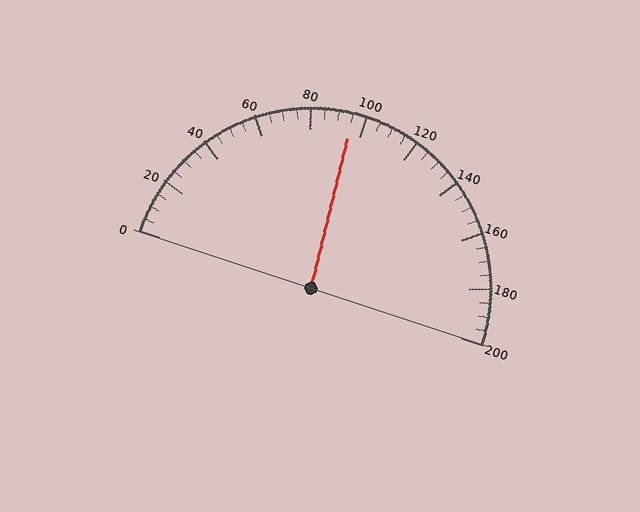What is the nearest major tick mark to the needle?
The nearest major tick mark is 100.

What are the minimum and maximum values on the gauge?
The gauge ranges from 0 to 200.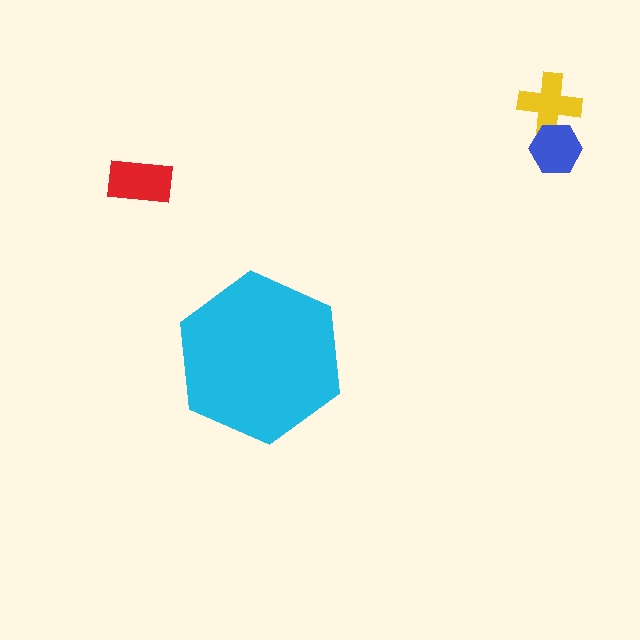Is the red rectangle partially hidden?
No, the red rectangle is fully visible.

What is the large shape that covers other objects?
A cyan hexagon.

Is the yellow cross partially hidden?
No, the yellow cross is fully visible.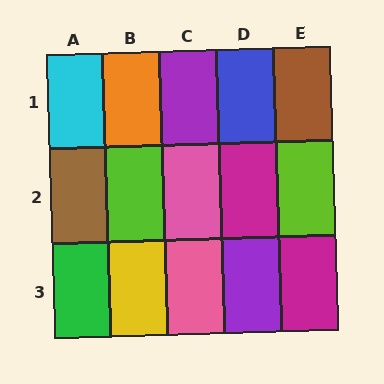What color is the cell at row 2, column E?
Lime.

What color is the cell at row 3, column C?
Pink.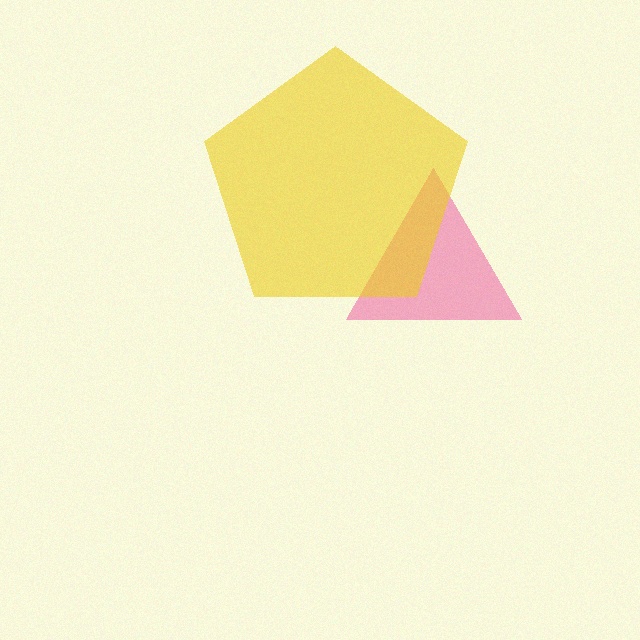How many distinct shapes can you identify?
There are 2 distinct shapes: a pink triangle, a yellow pentagon.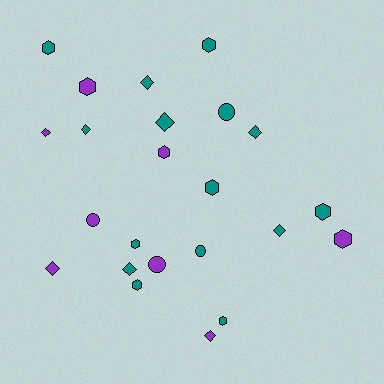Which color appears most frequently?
Teal, with 15 objects.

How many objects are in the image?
There are 23 objects.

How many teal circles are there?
There are 2 teal circles.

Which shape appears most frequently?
Hexagon, with 10 objects.